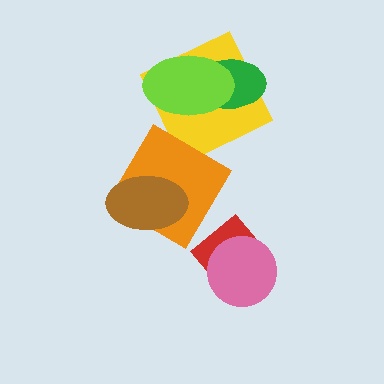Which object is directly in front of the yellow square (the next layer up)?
The green ellipse is directly in front of the yellow square.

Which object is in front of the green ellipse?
The lime ellipse is in front of the green ellipse.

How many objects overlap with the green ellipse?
2 objects overlap with the green ellipse.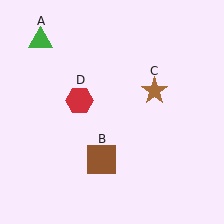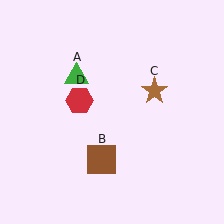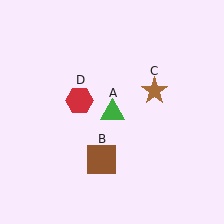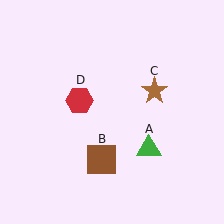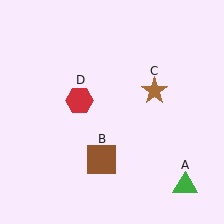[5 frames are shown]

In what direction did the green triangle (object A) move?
The green triangle (object A) moved down and to the right.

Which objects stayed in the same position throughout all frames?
Brown square (object B) and brown star (object C) and red hexagon (object D) remained stationary.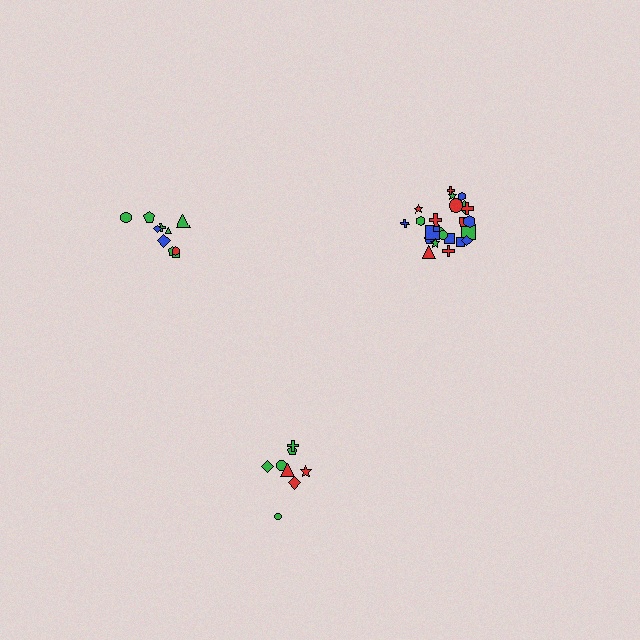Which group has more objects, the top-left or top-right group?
The top-right group.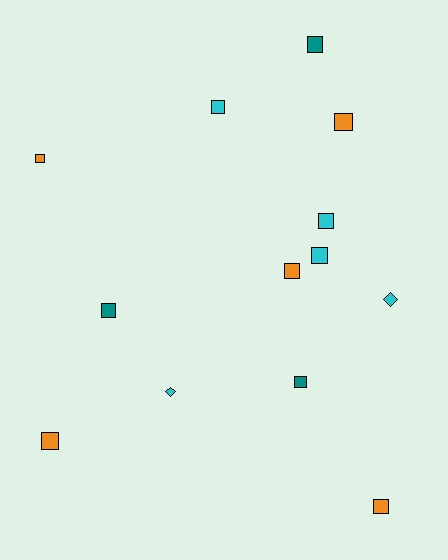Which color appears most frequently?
Cyan, with 5 objects.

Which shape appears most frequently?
Square, with 11 objects.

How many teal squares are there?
There are 3 teal squares.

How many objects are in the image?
There are 13 objects.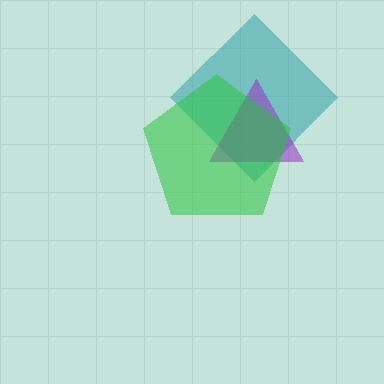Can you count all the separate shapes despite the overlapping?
Yes, there are 3 separate shapes.